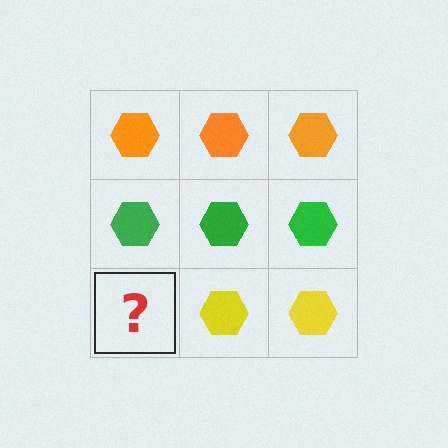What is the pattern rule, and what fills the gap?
The rule is that each row has a consistent color. The gap should be filled with a yellow hexagon.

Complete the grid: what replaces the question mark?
The question mark should be replaced with a yellow hexagon.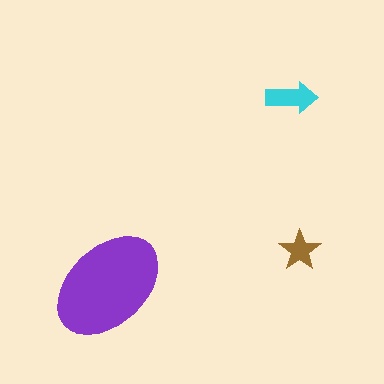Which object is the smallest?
The brown star.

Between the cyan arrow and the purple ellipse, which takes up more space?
The purple ellipse.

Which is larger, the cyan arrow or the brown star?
The cyan arrow.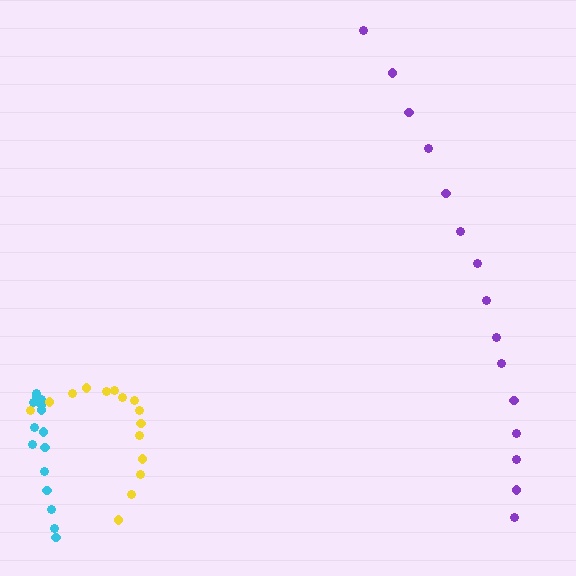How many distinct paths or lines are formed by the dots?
There are 3 distinct paths.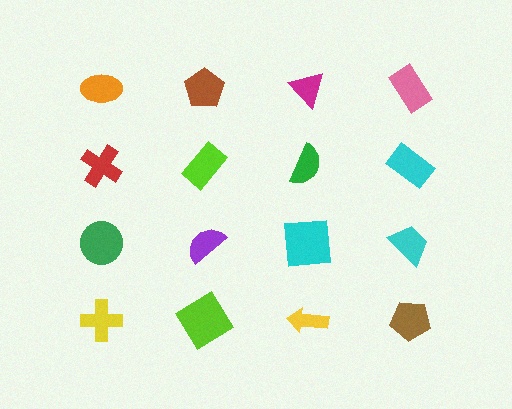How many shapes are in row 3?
4 shapes.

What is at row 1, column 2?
A brown pentagon.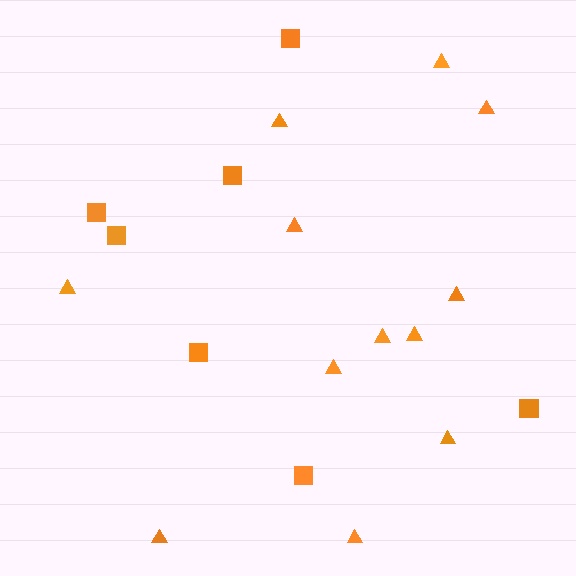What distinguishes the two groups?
There are 2 groups: one group of triangles (12) and one group of squares (7).